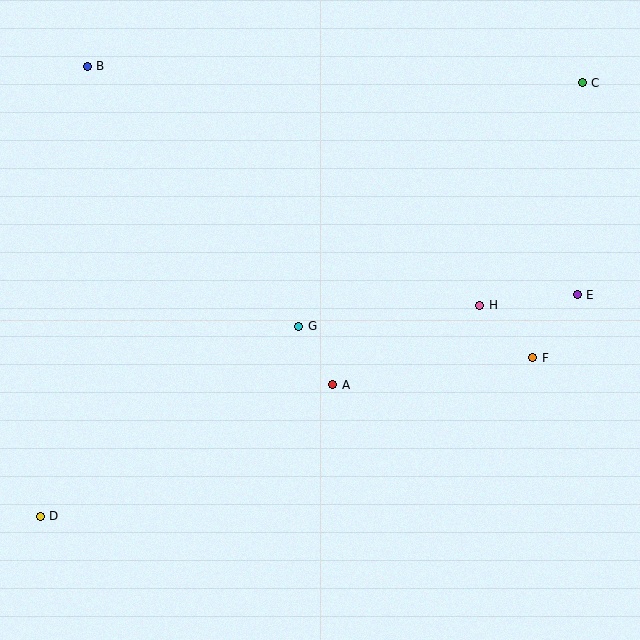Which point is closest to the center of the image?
Point G at (299, 326) is closest to the center.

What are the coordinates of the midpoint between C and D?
The midpoint between C and D is at (311, 300).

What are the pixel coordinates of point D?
Point D is at (40, 516).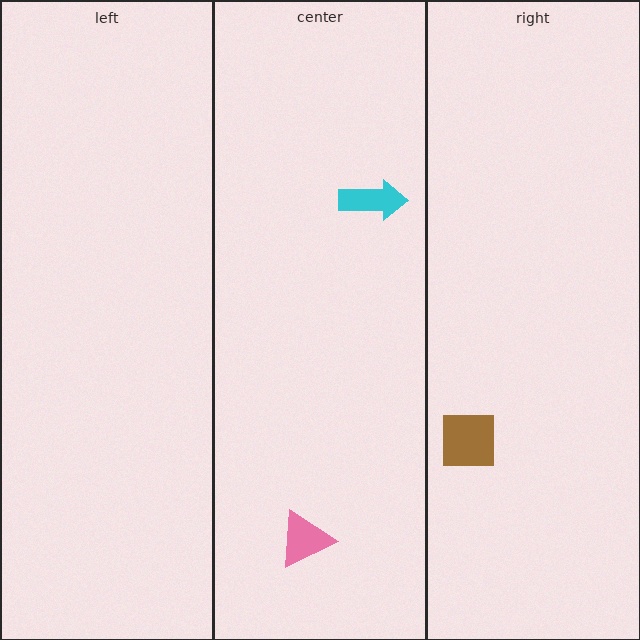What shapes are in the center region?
The cyan arrow, the pink triangle.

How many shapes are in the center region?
2.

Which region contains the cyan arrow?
The center region.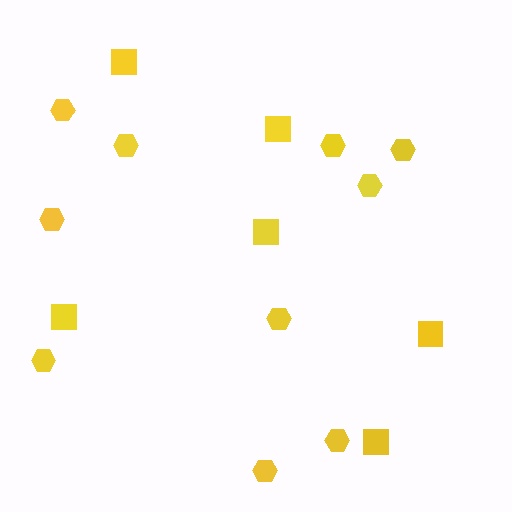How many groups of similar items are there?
There are 2 groups: one group of hexagons (10) and one group of squares (6).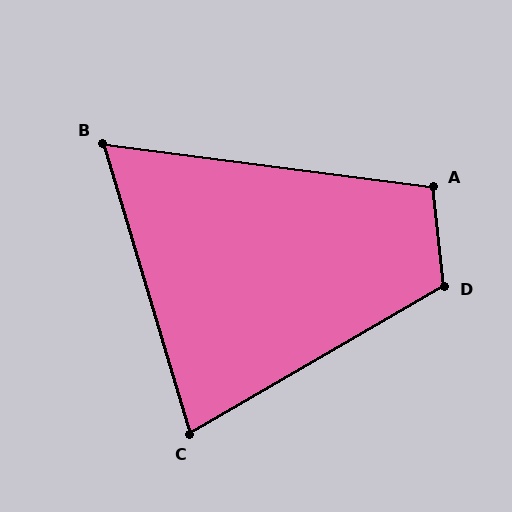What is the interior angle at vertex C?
Approximately 77 degrees (acute).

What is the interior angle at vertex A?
Approximately 103 degrees (obtuse).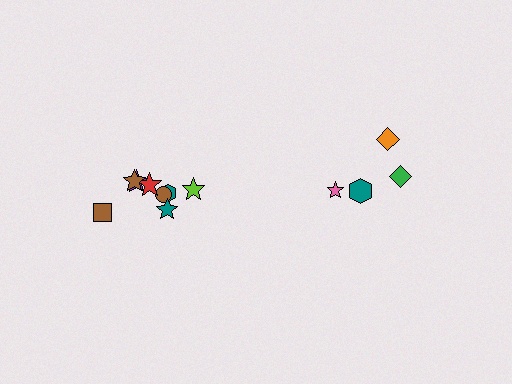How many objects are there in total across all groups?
There are 12 objects.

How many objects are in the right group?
There are 4 objects.